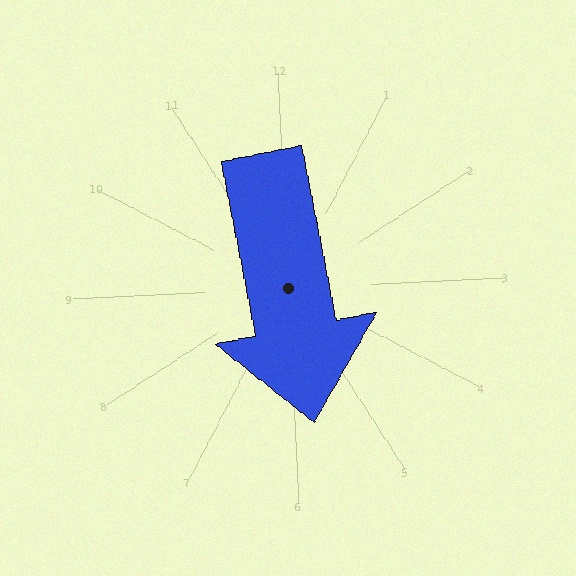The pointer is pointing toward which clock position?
Roughly 6 o'clock.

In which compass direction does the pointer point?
South.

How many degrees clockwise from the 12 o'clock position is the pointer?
Approximately 172 degrees.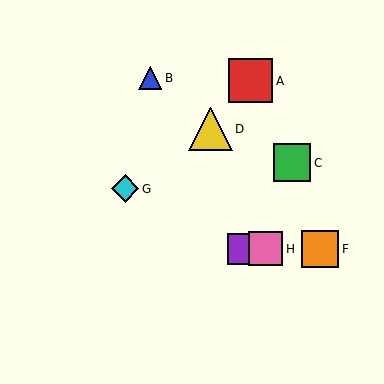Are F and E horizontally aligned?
Yes, both are at y≈249.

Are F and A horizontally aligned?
No, F is at y≈249 and A is at y≈81.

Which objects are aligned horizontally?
Objects E, F, H are aligned horizontally.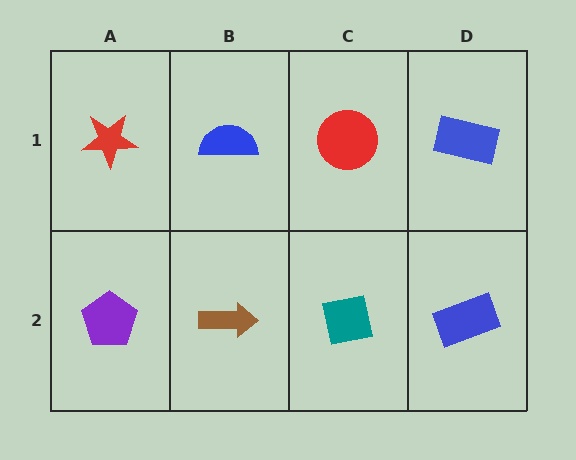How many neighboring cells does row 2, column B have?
3.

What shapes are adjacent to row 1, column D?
A blue rectangle (row 2, column D), a red circle (row 1, column C).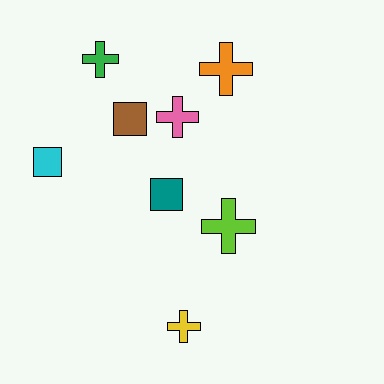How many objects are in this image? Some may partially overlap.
There are 8 objects.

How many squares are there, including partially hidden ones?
There are 3 squares.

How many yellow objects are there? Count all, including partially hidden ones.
There is 1 yellow object.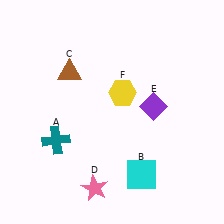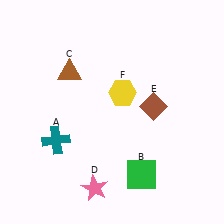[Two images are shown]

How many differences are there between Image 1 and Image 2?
There are 2 differences between the two images.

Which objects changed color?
B changed from cyan to green. E changed from purple to brown.